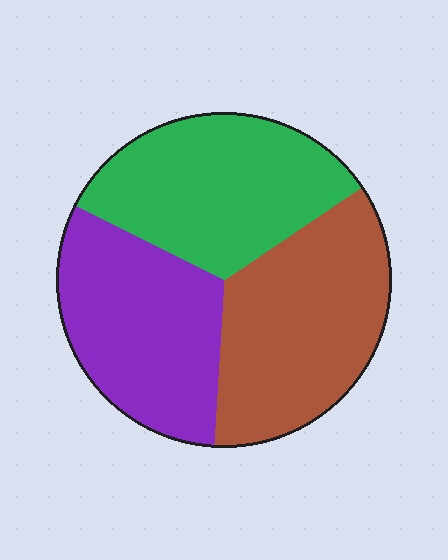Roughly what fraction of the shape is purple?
Purple takes up about one third (1/3) of the shape.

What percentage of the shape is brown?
Brown takes up between a quarter and a half of the shape.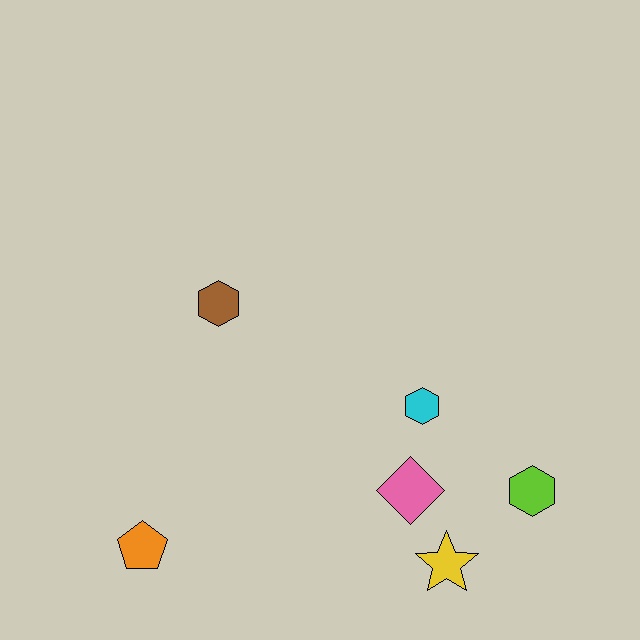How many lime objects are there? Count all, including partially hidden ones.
There is 1 lime object.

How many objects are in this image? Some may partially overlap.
There are 6 objects.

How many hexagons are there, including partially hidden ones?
There are 3 hexagons.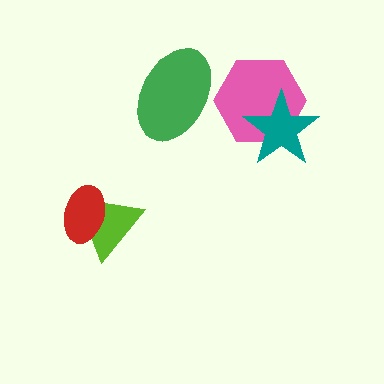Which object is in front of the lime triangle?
The red ellipse is in front of the lime triangle.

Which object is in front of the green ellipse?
The pink hexagon is in front of the green ellipse.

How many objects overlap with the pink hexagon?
2 objects overlap with the pink hexagon.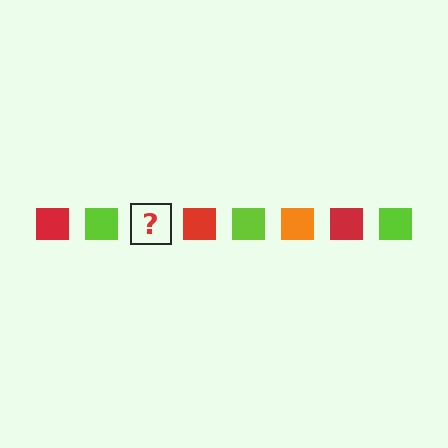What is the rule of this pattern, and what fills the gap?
The rule is that the pattern cycles through red, lime, orange squares. The gap should be filled with an orange square.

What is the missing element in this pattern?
The missing element is an orange square.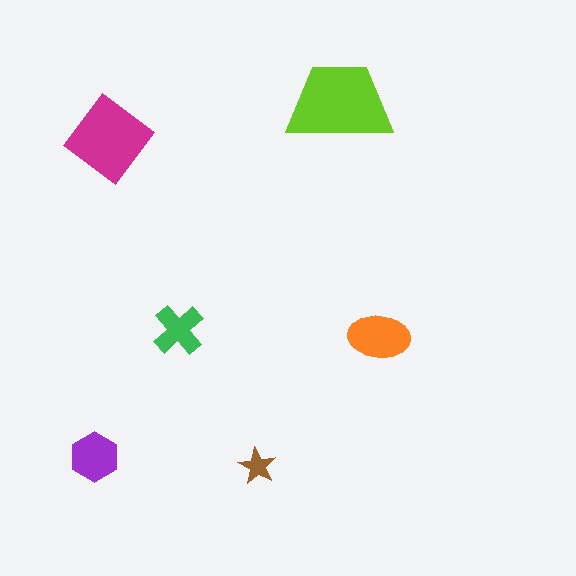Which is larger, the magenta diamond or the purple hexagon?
The magenta diamond.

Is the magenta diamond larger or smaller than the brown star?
Larger.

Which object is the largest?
The lime trapezoid.